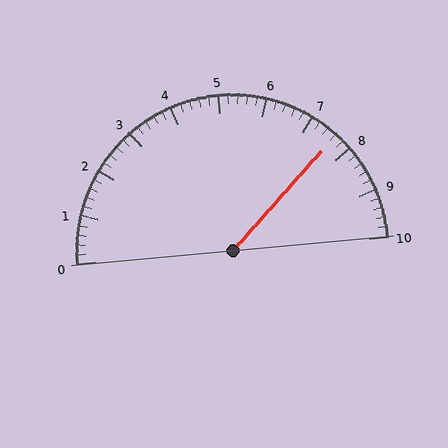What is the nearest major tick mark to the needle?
The nearest major tick mark is 8.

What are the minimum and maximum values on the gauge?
The gauge ranges from 0 to 10.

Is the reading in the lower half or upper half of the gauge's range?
The reading is in the upper half of the range (0 to 10).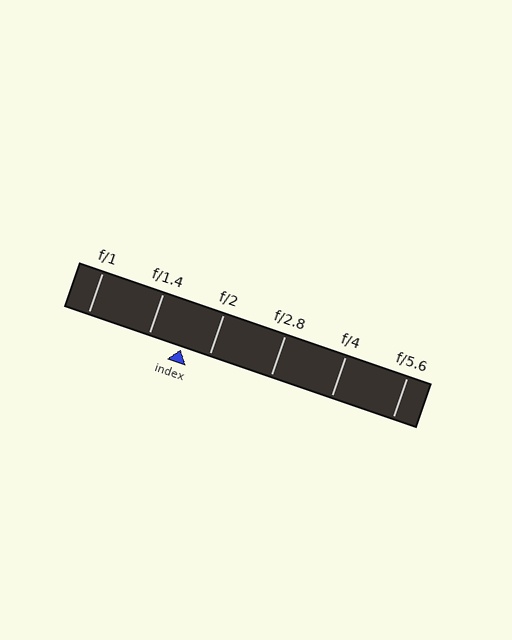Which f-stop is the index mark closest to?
The index mark is closest to f/2.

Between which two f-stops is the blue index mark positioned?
The index mark is between f/1.4 and f/2.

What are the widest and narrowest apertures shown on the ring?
The widest aperture shown is f/1 and the narrowest is f/5.6.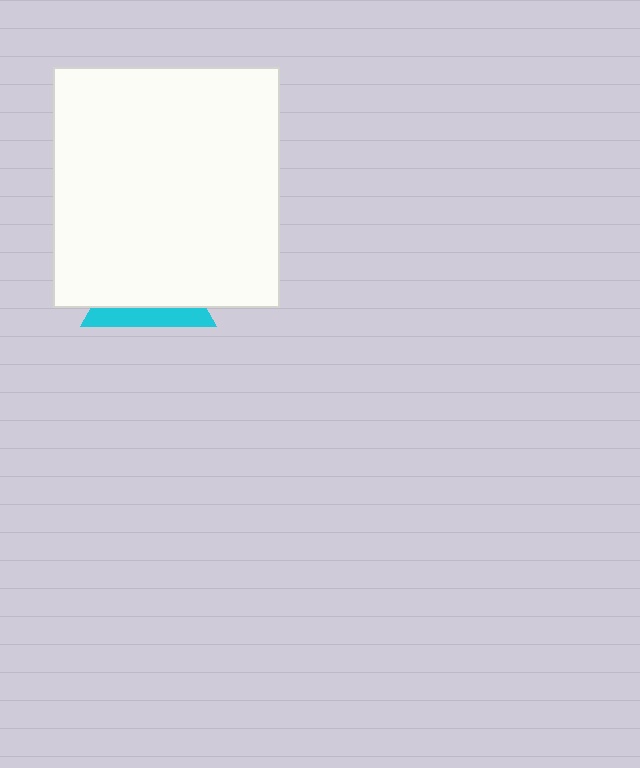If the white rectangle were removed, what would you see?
You would see the complete cyan triangle.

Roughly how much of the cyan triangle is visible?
A small part of it is visible (roughly 30%).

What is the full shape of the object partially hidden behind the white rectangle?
The partially hidden object is a cyan triangle.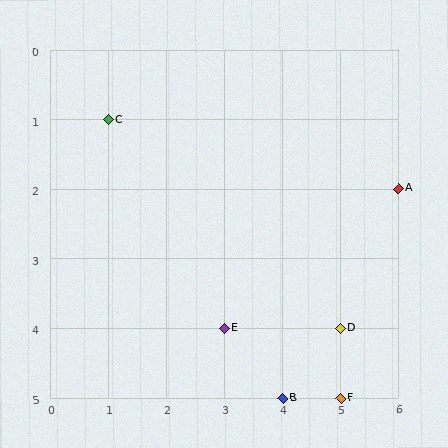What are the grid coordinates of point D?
Point D is at grid coordinates (5, 4).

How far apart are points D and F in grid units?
Points D and F are 1 row apart.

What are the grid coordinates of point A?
Point A is at grid coordinates (6, 2).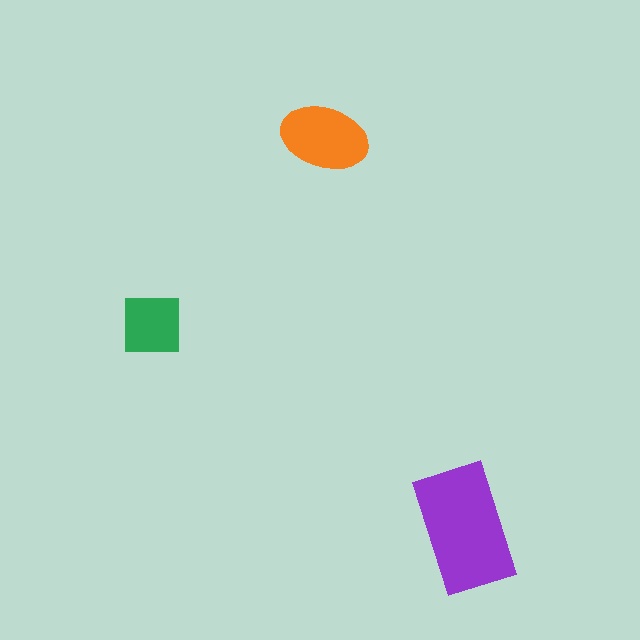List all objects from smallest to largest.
The green square, the orange ellipse, the purple rectangle.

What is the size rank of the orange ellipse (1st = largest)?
2nd.